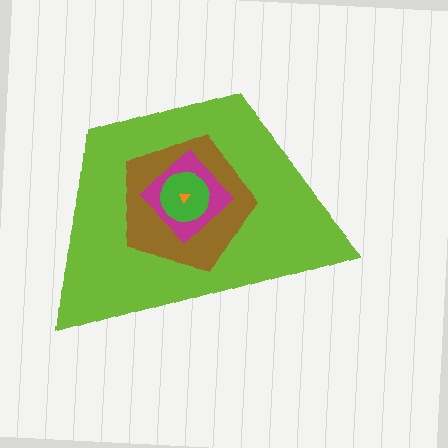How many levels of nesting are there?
5.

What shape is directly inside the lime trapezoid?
The brown pentagon.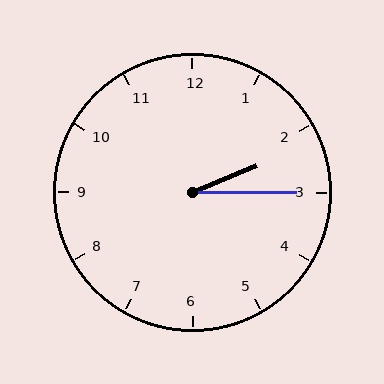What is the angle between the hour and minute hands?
Approximately 22 degrees.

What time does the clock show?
2:15.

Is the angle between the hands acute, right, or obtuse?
It is acute.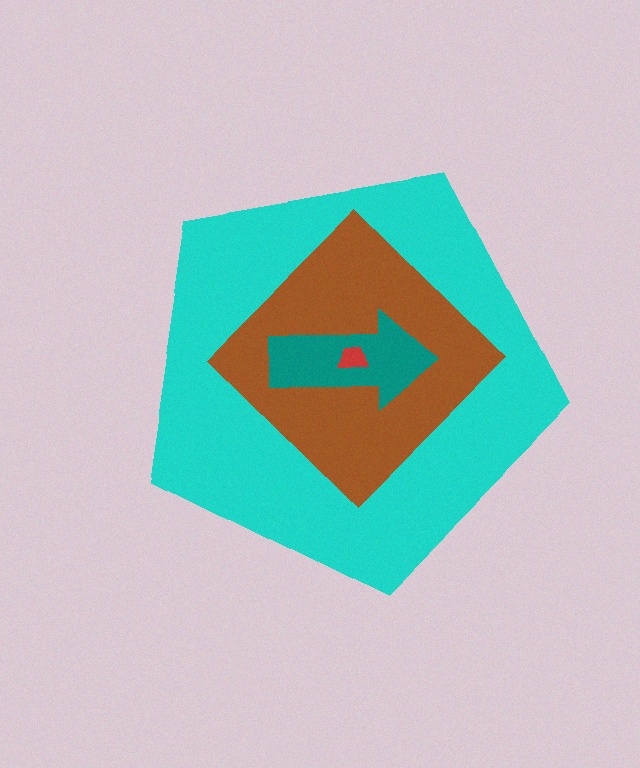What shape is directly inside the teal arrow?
The red trapezoid.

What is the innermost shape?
The red trapezoid.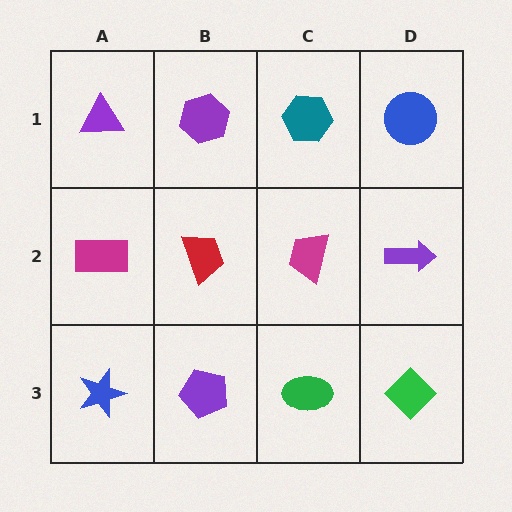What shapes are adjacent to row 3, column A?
A magenta rectangle (row 2, column A), a purple pentagon (row 3, column B).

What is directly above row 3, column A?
A magenta rectangle.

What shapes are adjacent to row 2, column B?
A purple hexagon (row 1, column B), a purple pentagon (row 3, column B), a magenta rectangle (row 2, column A), a magenta trapezoid (row 2, column C).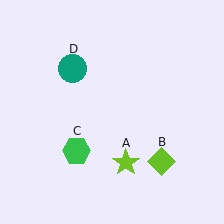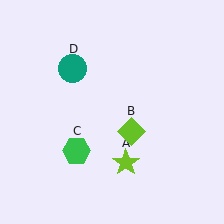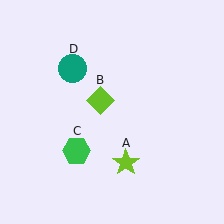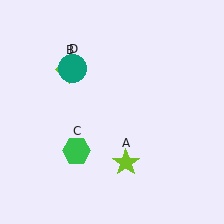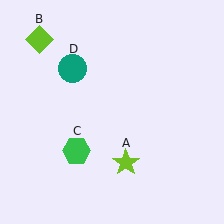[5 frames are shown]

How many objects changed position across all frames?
1 object changed position: lime diamond (object B).